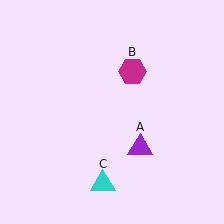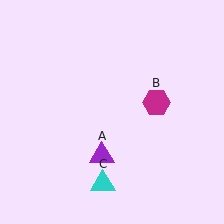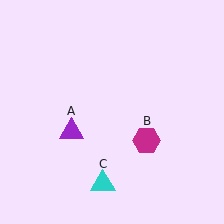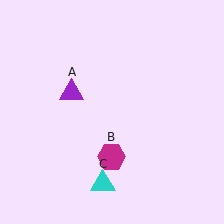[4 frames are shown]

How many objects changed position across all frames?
2 objects changed position: purple triangle (object A), magenta hexagon (object B).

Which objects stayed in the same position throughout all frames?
Cyan triangle (object C) remained stationary.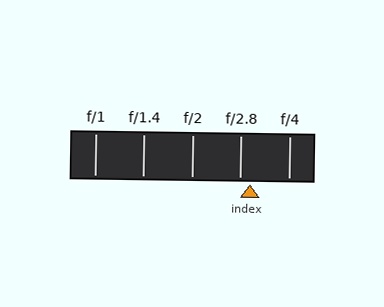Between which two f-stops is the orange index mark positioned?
The index mark is between f/2.8 and f/4.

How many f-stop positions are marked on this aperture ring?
There are 5 f-stop positions marked.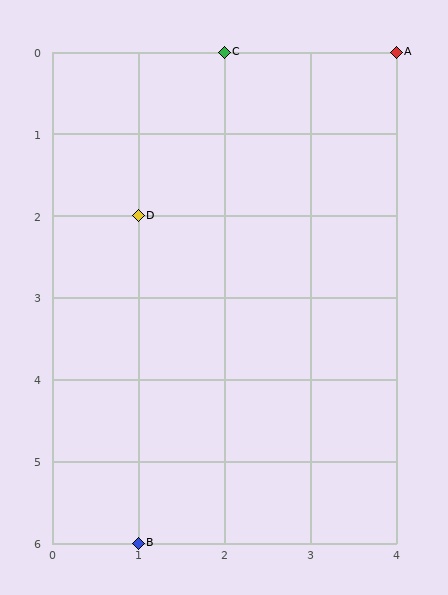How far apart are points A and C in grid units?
Points A and C are 2 columns apart.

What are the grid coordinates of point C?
Point C is at grid coordinates (2, 0).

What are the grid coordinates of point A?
Point A is at grid coordinates (4, 0).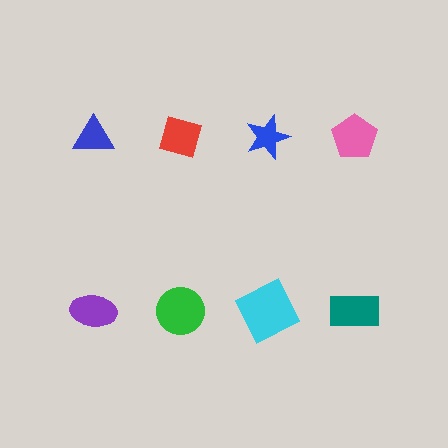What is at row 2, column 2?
A green circle.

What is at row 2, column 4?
A teal rectangle.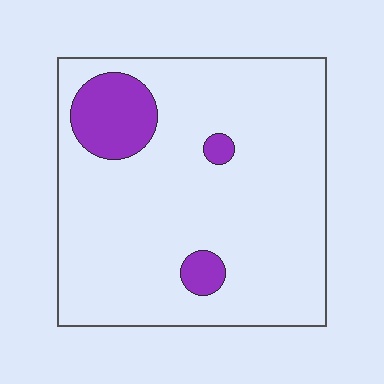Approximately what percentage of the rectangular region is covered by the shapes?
Approximately 10%.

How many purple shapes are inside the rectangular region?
3.